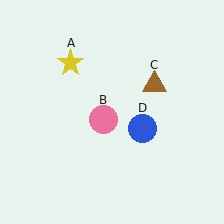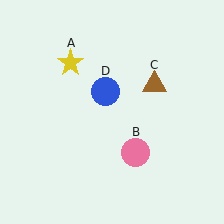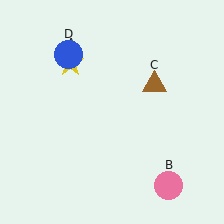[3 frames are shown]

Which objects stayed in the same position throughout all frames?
Yellow star (object A) and brown triangle (object C) remained stationary.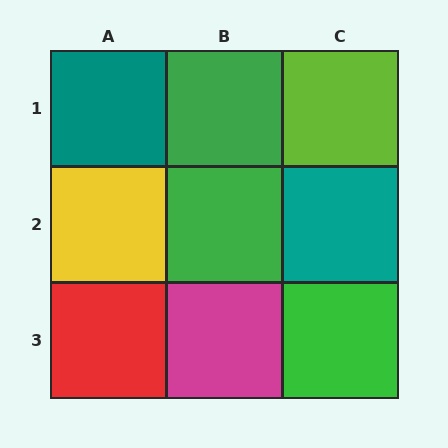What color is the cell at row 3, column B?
Magenta.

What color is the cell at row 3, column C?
Green.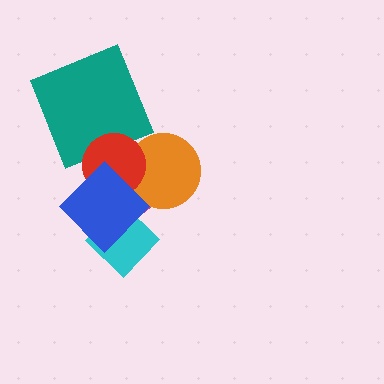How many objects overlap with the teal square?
1 object overlaps with the teal square.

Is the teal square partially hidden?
Yes, it is partially covered by another shape.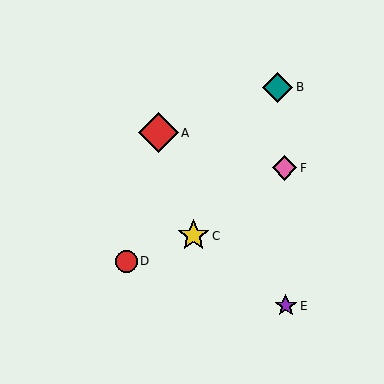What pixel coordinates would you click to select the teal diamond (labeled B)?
Click at (278, 87) to select the teal diamond B.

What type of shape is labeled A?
Shape A is a red diamond.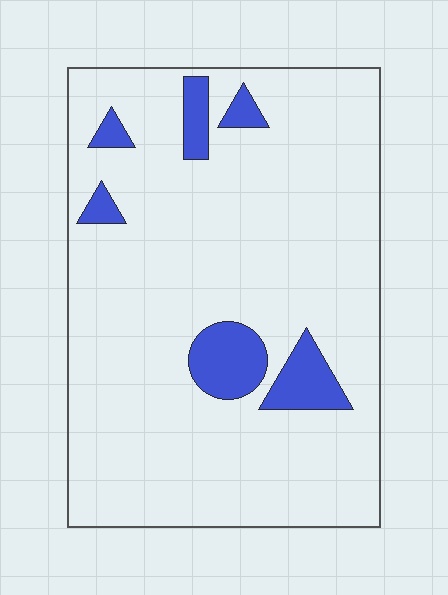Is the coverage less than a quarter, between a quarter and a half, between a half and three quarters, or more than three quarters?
Less than a quarter.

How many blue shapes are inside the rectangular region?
6.